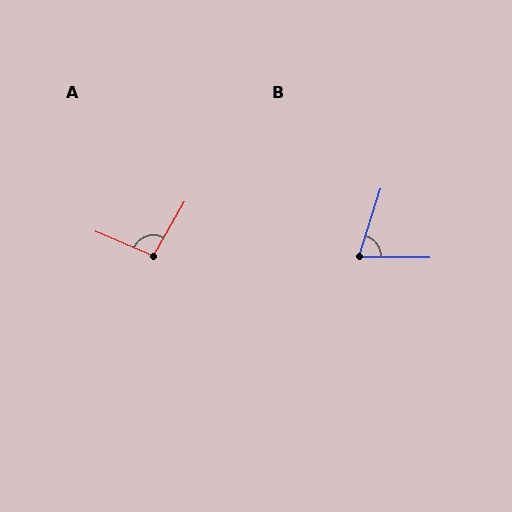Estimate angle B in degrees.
Approximately 73 degrees.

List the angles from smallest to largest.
B (73°), A (97°).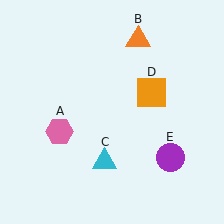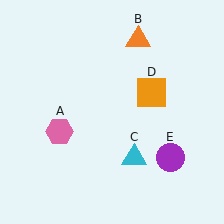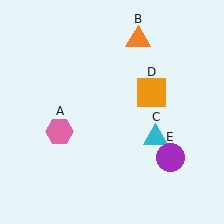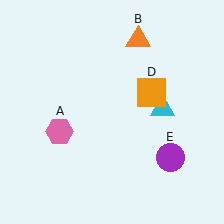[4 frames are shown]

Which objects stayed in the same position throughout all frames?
Pink hexagon (object A) and orange triangle (object B) and orange square (object D) and purple circle (object E) remained stationary.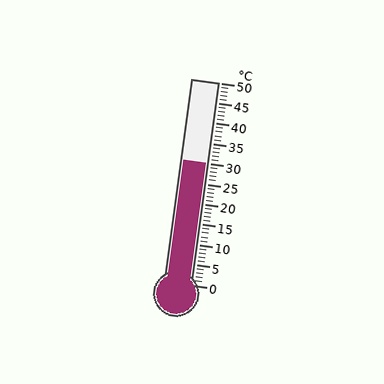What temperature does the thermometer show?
The thermometer shows approximately 30°C.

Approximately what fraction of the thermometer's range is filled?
The thermometer is filled to approximately 60% of its range.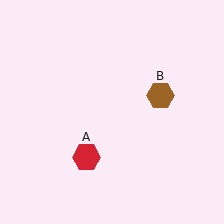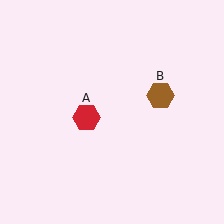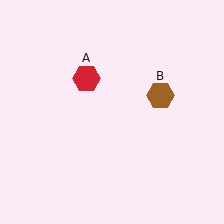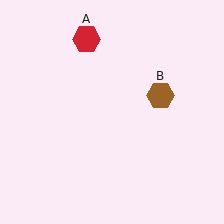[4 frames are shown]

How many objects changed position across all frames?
1 object changed position: red hexagon (object A).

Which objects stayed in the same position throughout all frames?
Brown hexagon (object B) remained stationary.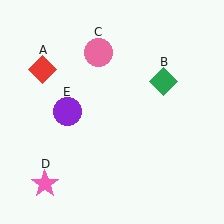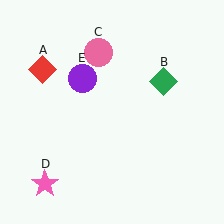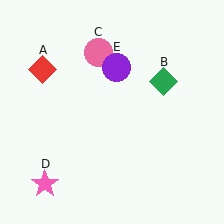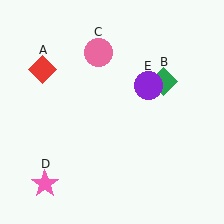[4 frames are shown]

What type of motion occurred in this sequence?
The purple circle (object E) rotated clockwise around the center of the scene.